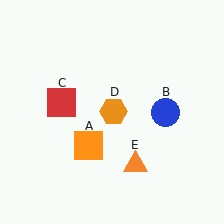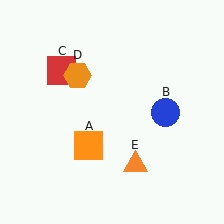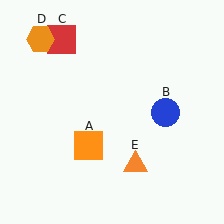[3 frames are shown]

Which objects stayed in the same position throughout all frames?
Orange square (object A) and blue circle (object B) and orange triangle (object E) remained stationary.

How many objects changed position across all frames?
2 objects changed position: red square (object C), orange hexagon (object D).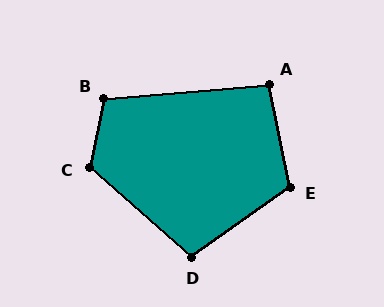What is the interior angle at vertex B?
Approximately 107 degrees (obtuse).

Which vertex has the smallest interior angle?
A, at approximately 96 degrees.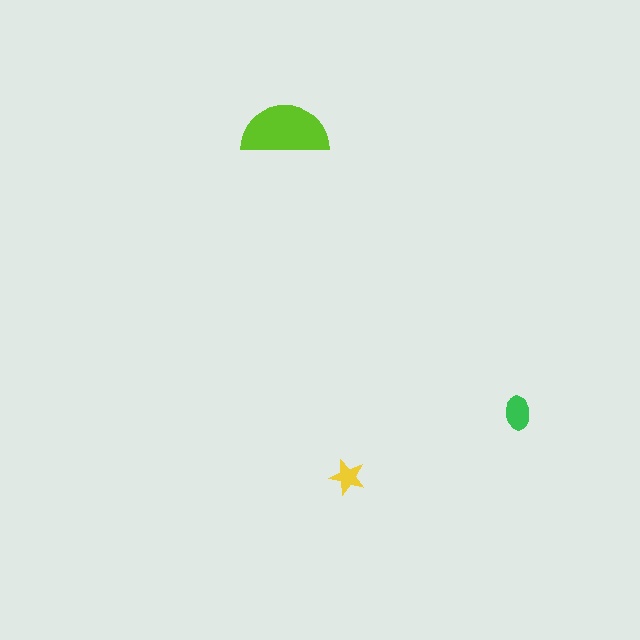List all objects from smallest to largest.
The yellow star, the green ellipse, the lime semicircle.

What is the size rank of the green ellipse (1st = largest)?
2nd.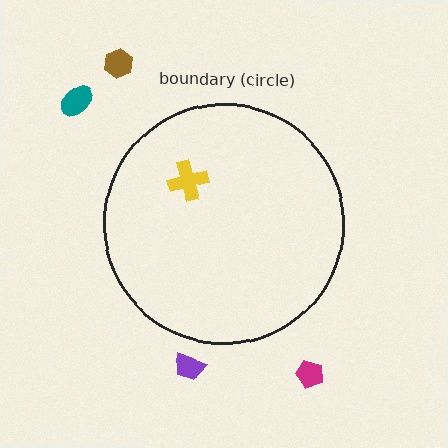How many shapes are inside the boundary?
1 inside, 4 outside.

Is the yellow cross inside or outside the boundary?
Inside.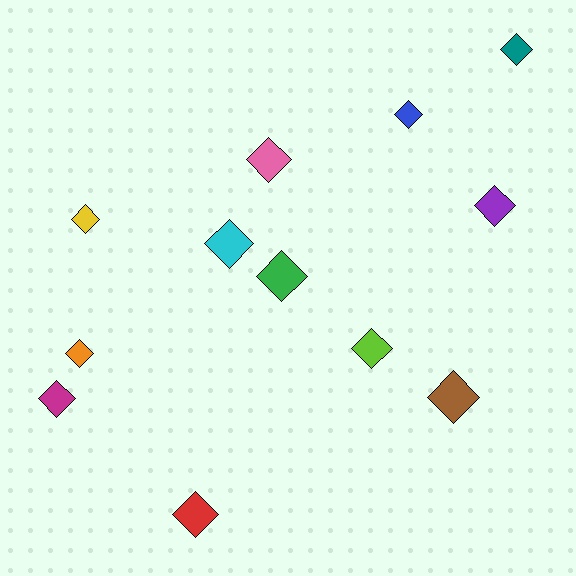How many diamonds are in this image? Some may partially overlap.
There are 12 diamonds.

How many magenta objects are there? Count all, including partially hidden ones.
There is 1 magenta object.